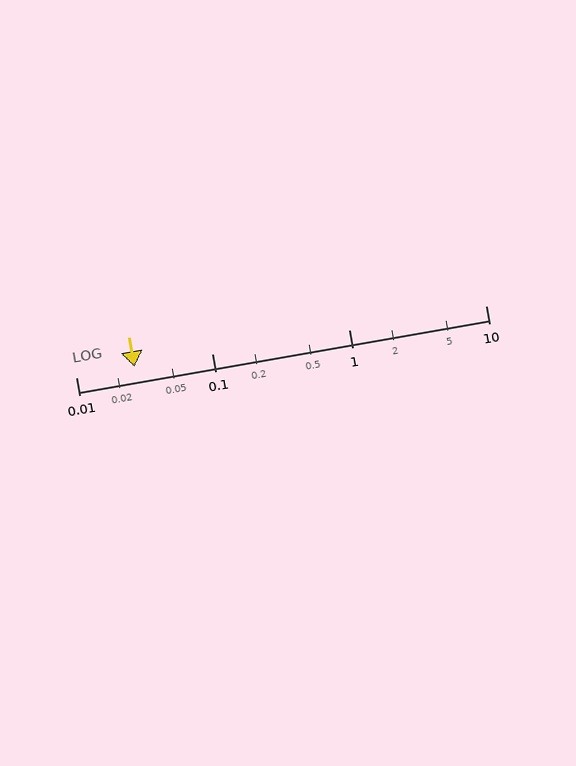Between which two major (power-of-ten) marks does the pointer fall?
The pointer is between 0.01 and 0.1.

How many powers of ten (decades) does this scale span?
The scale spans 3 decades, from 0.01 to 10.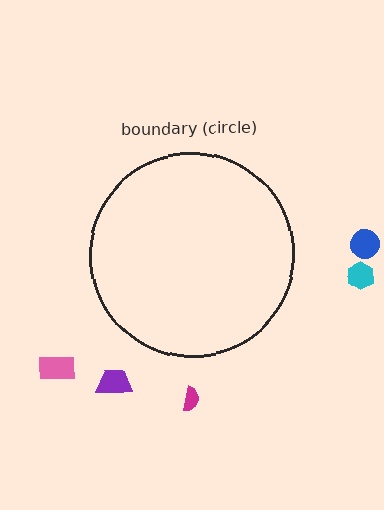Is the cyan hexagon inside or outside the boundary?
Outside.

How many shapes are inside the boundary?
0 inside, 5 outside.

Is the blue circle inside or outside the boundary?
Outside.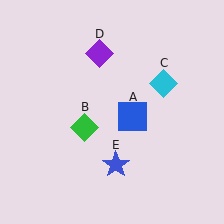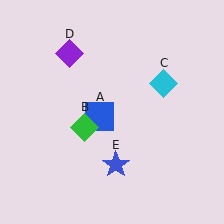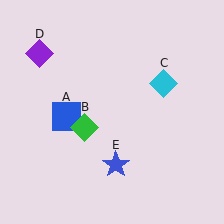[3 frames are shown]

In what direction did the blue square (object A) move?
The blue square (object A) moved left.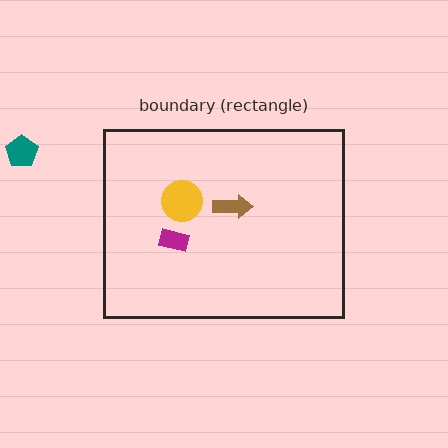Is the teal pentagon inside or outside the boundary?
Outside.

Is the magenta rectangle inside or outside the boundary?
Inside.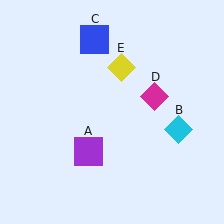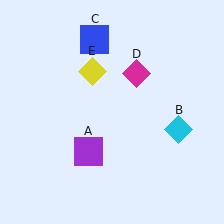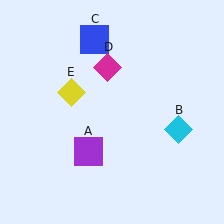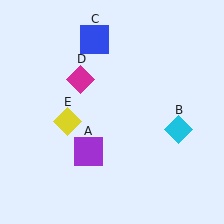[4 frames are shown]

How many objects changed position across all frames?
2 objects changed position: magenta diamond (object D), yellow diamond (object E).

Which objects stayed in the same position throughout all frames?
Purple square (object A) and cyan diamond (object B) and blue square (object C) remained stationary.